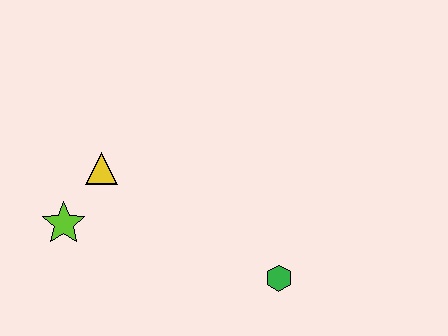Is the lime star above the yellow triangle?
No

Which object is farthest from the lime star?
The green hexagon is farthest from the lime star.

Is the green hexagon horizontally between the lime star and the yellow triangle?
No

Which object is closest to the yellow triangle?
The lime star is closest to the yellow triangle.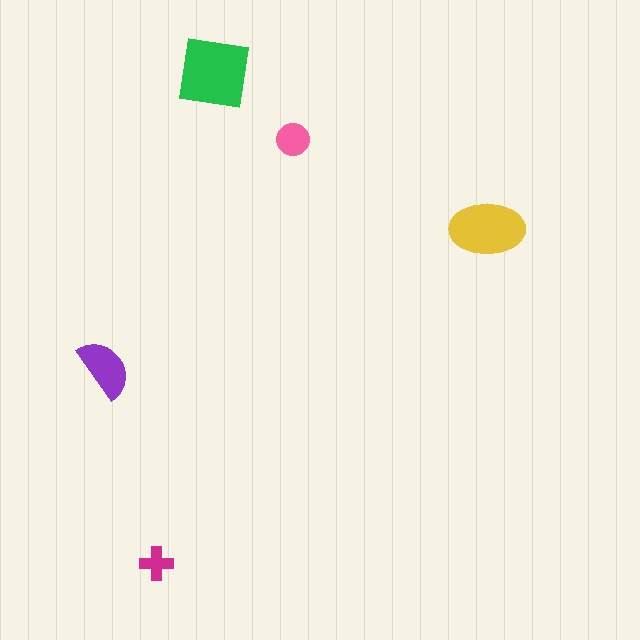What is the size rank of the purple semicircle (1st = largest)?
3rd.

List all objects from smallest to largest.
The magenta cross, the pink circle, the purple semicircle, the yellow ellipse, the green square.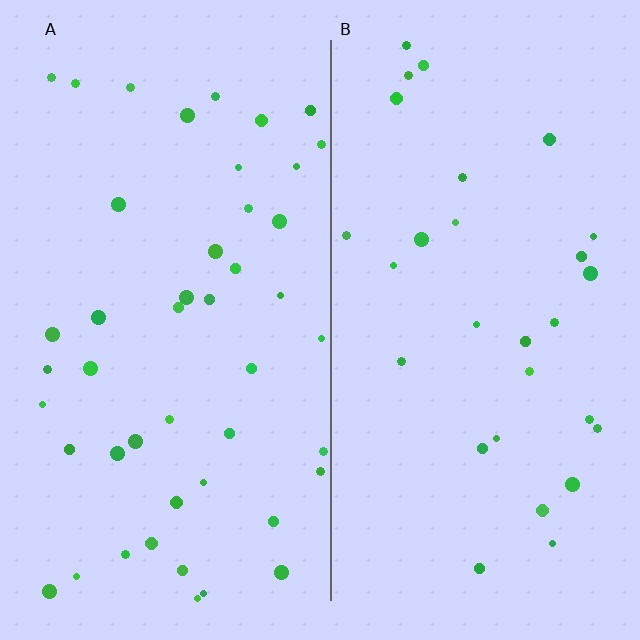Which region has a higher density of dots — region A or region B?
A (the left).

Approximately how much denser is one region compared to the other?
Approximately 1.6× — region A over region B.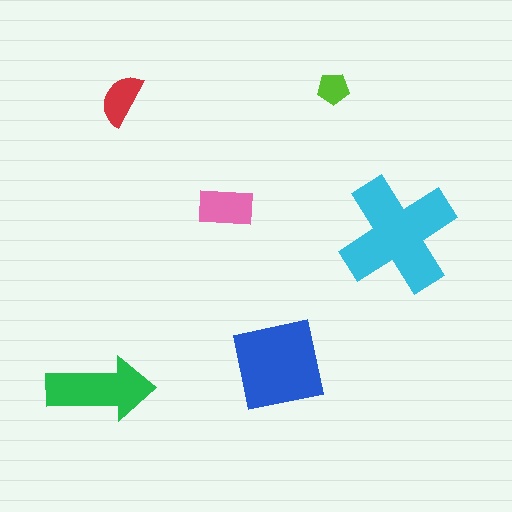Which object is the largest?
The cyan cross.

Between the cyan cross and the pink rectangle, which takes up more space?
The cyan cross.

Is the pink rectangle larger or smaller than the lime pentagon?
Larger.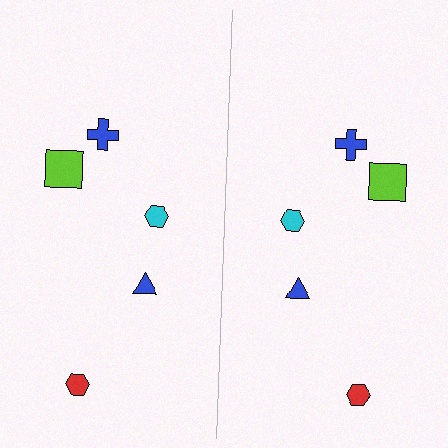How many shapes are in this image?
There are 10 shapes in this image.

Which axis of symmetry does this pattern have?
The pattern has a vertical axis of symmetry running through the center of the image.